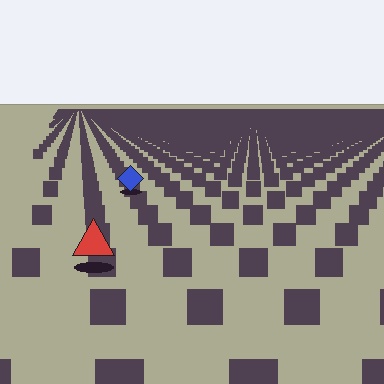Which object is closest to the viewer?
The red triangle is closest. The texture marks near it are larger and more spread out.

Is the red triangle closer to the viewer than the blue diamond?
Yes. The red triangle is closer — you can tell from the texture gradient: the ground texture is coarser near it.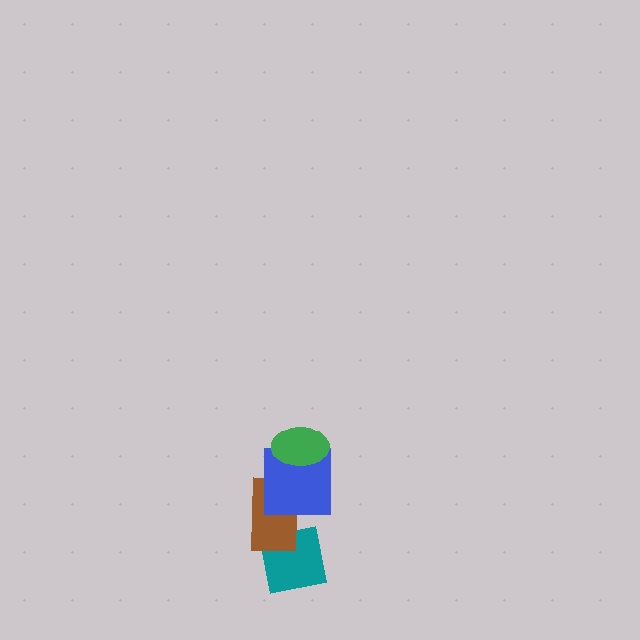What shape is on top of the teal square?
The brown rectangle is on top of the teal square.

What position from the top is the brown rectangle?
The brown rectangle is 3rd from the top.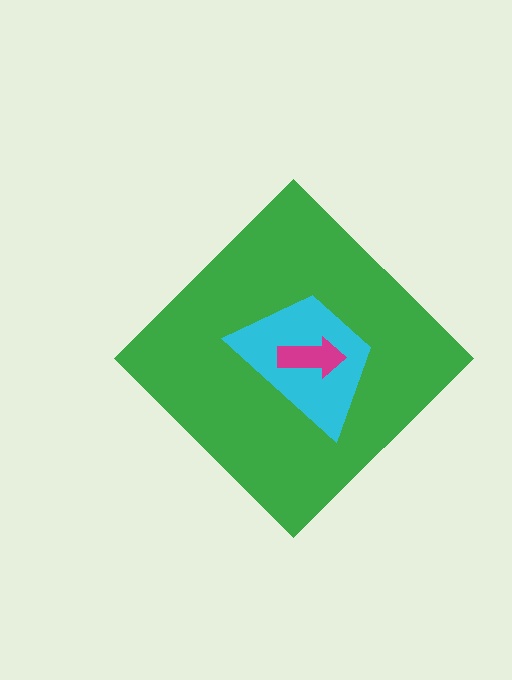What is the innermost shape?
The magenta arrow.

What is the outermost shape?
The green diamond.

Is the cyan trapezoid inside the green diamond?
Yes.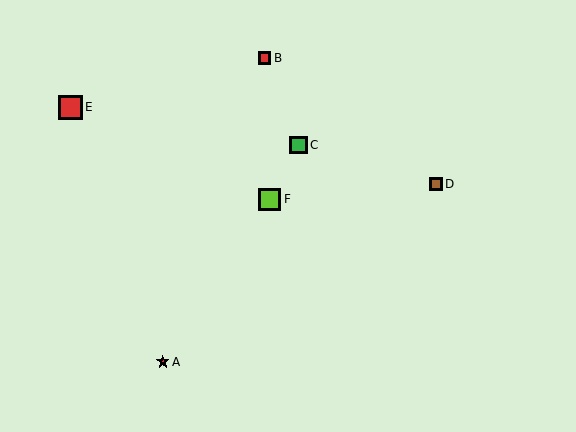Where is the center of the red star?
The center of the red star is at (163, 362).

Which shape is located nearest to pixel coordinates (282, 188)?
The lime square (labeled F) at (269, 199) is nearest to that location.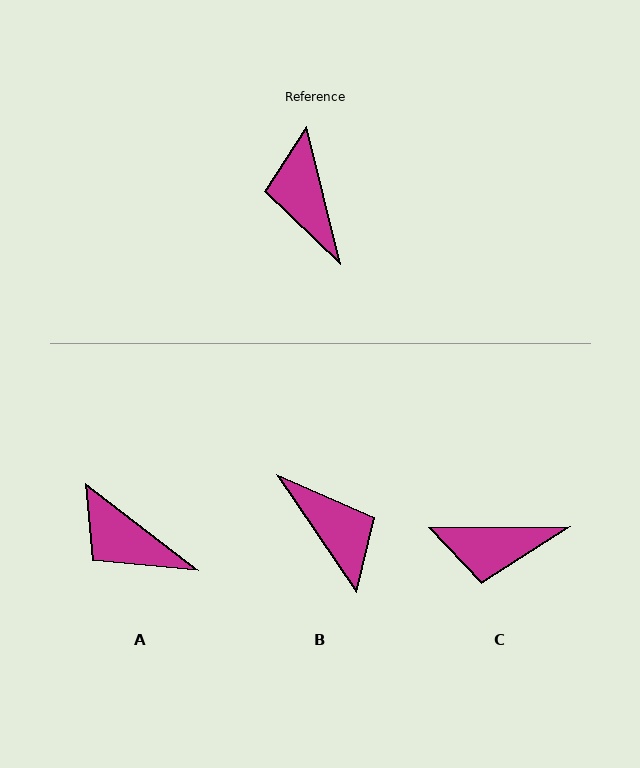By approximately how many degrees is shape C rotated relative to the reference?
Approximately 76 degrees counter-clockwise.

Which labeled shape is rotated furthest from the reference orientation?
B, about 160 degrees away.